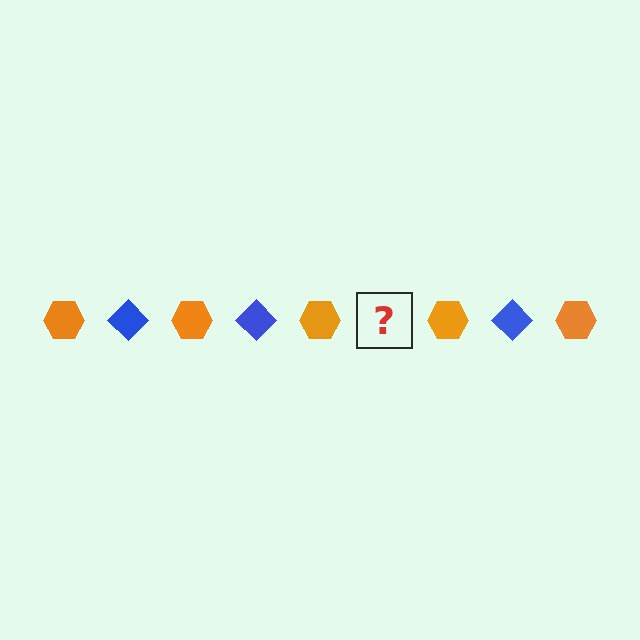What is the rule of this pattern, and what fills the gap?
The rule is that the pattern alternates between orange hexagon and blue diamond. The gap should be filled with a blue diamond.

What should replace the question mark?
The question mark should be replaced with a blue diamond.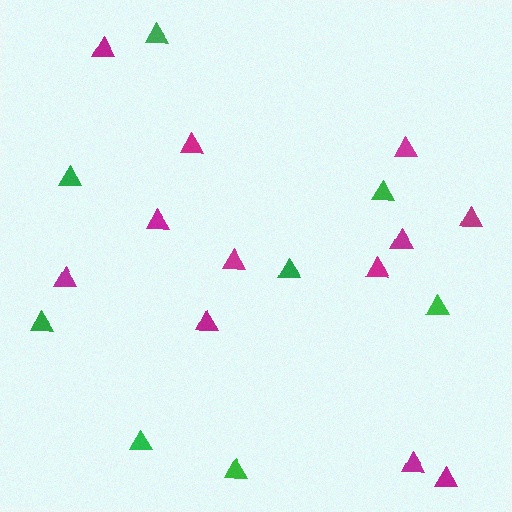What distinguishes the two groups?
There are 2 groups: one group of magenta triangles (12) and one group of green triangles (8).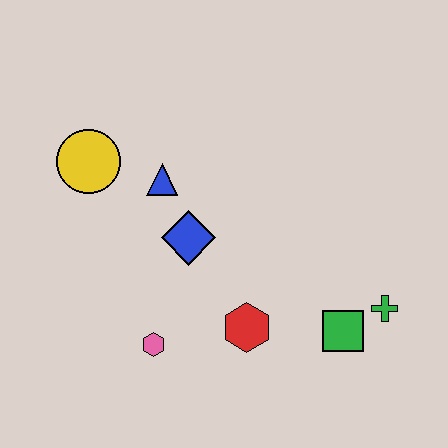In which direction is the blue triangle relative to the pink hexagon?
The blue triangle is above the pink hexagon.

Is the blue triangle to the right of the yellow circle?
Yes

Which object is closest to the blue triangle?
The blue diamond is closest to the blue triangle.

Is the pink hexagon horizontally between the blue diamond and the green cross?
No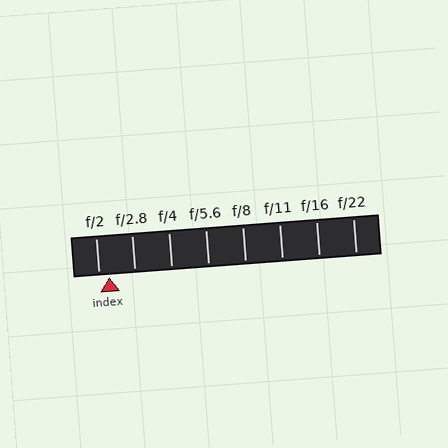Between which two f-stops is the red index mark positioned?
The index mark is between f/2 and f/2.8.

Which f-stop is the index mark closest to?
The index mark is closest to f/2.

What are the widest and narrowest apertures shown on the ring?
The widest aperture shown is f/2 and the narrowest is f/22.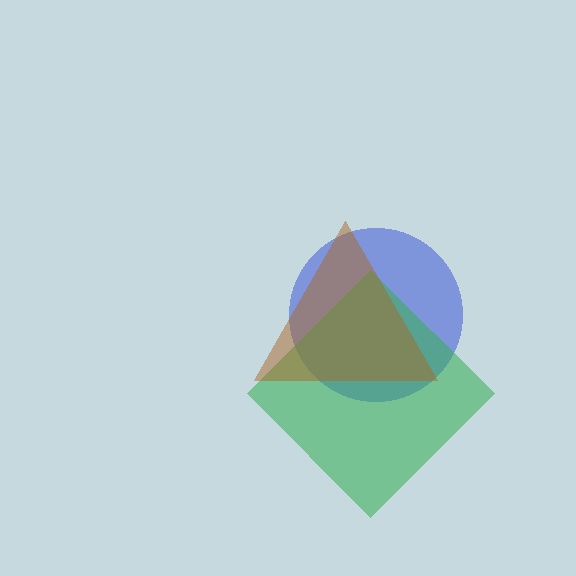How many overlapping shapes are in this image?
There are 3 overlapping shapes in the image.